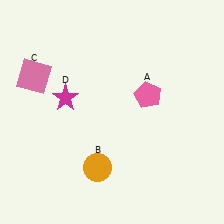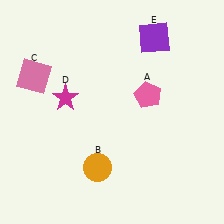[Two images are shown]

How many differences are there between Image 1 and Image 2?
There is 1 difference between the two images.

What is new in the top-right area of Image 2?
A purple square (E) was added in the top-right area of Image 2.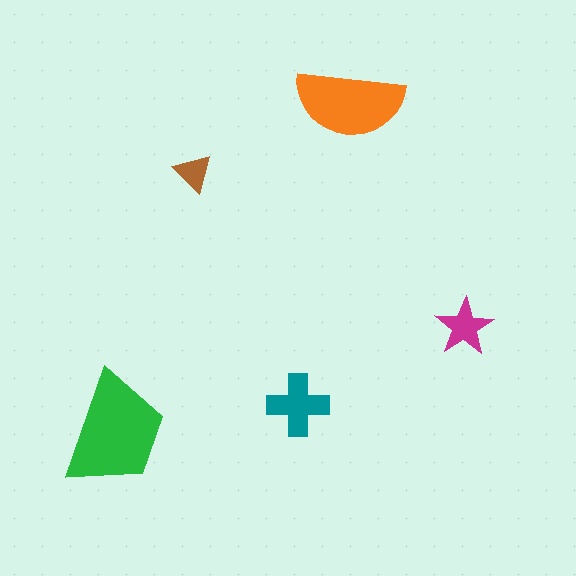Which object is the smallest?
The brown triangle.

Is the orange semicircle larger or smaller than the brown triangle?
Larger.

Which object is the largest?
The green trapezoid.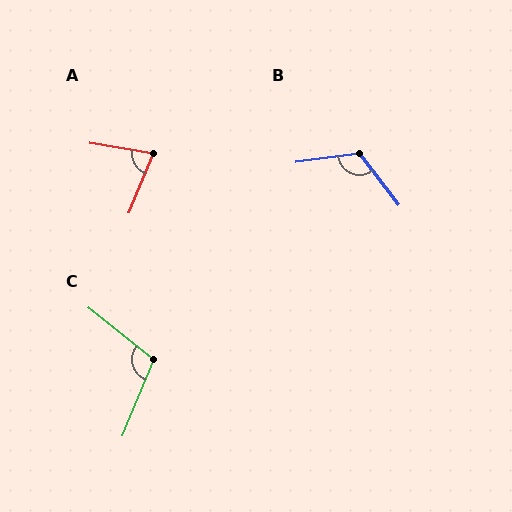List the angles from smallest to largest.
A (77°), C (106°), B (120°).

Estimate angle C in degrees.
Approximately 106 degrees.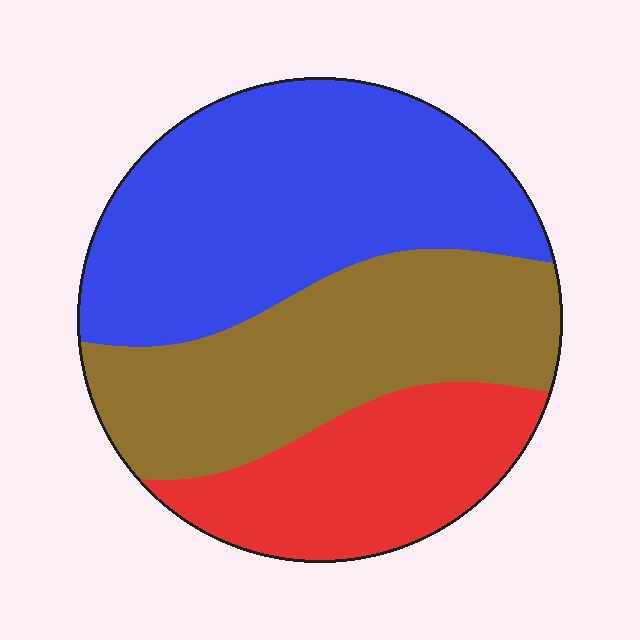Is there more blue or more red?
Blue.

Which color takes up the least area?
Red, at roughly 25%.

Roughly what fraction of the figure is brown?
Brown takes up about one third (1/3) of the figure.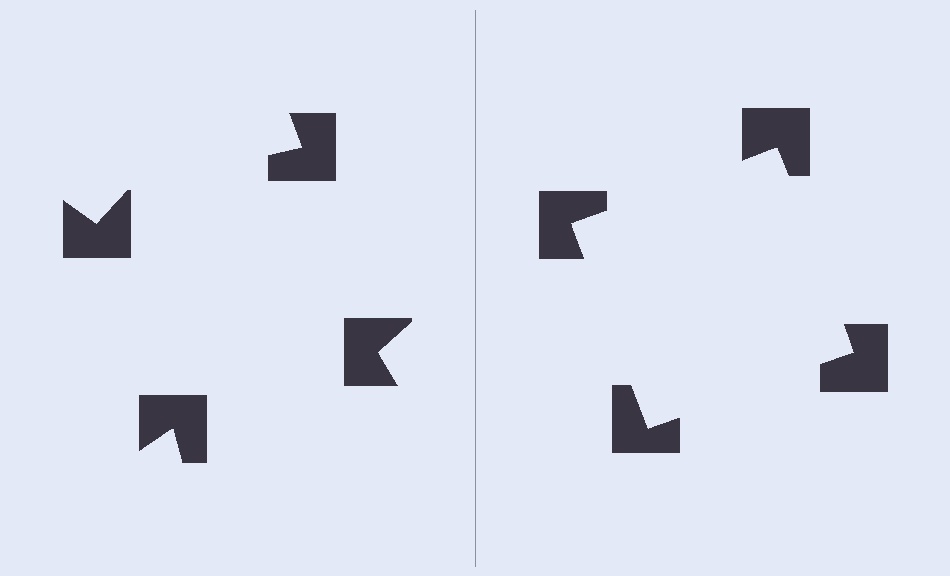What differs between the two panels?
The notched squares are positioned identically on both sides; only the wedge orientations differ. On the right they align to a square; on the left they are misaligned.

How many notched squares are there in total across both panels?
8 — 4 on each side.